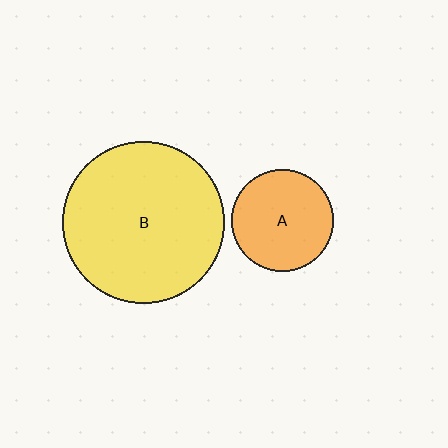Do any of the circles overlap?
No, none of the circles overlap.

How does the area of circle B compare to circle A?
Approximately 2.6 times.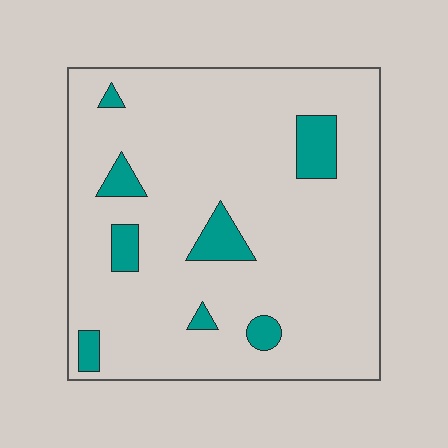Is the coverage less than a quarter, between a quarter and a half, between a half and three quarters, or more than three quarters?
Less than a quarter.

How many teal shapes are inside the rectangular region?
8.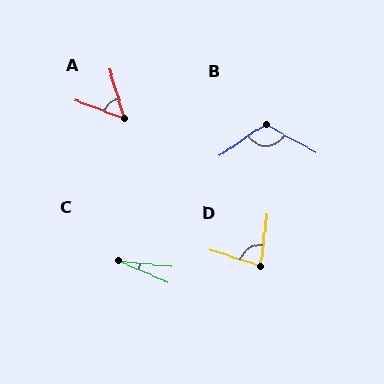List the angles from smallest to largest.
C (16°), A (53°), D (79°), B (117°).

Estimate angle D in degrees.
Approximately 79 degrees.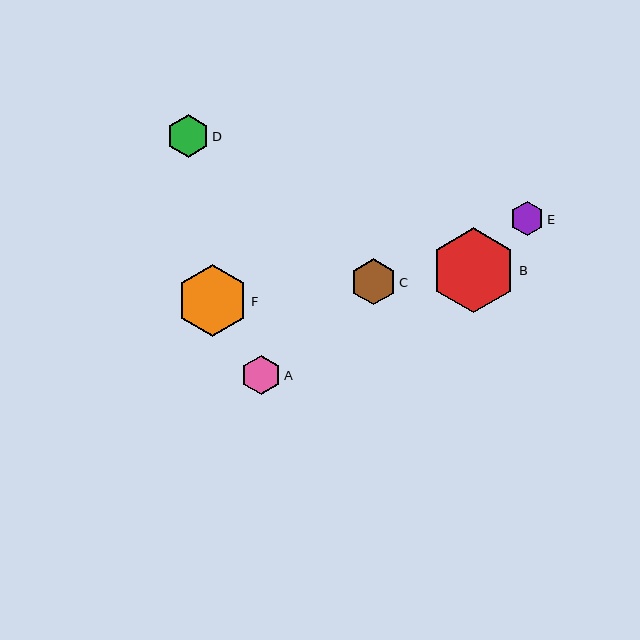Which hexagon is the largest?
Hexagon B is the largest with a size of approximately 85 pixels.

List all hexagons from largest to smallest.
From largest to smallest: B, F, C, D, A, E.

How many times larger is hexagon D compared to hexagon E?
Hexagon D is approximately 1.2 times the size of hexagon E.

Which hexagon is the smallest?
Hexagon E is the smallest with a size of approximately 34 pixels.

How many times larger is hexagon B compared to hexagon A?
Hexagon B is approximately 2.1 times the size of hexagon A.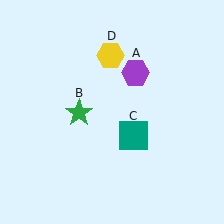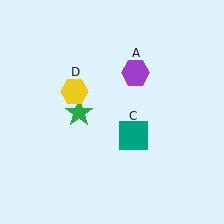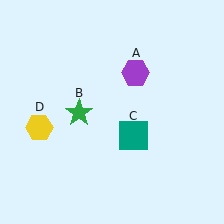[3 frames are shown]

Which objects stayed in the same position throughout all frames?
Purple hexagon (object A) and green star (object B) and teal square (object C) remained stationary.